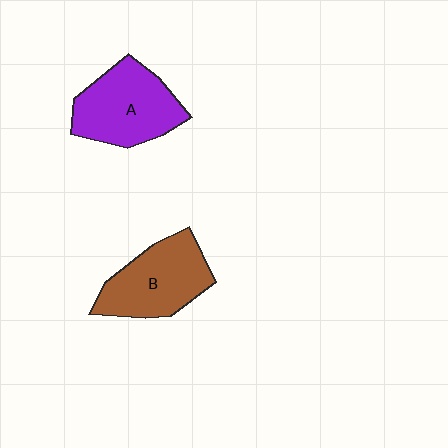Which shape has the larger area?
Shape A (purple).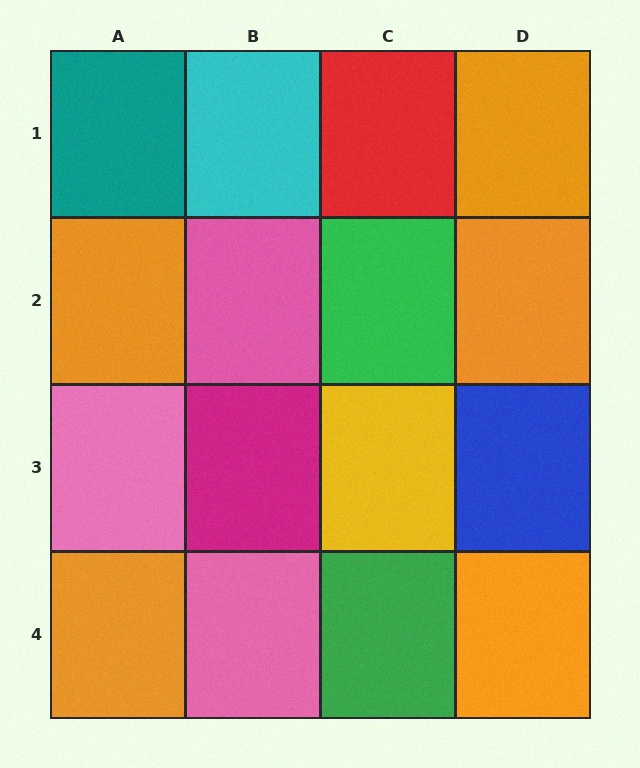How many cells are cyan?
1 cell is cyan.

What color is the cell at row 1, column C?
Red.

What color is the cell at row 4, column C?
Green.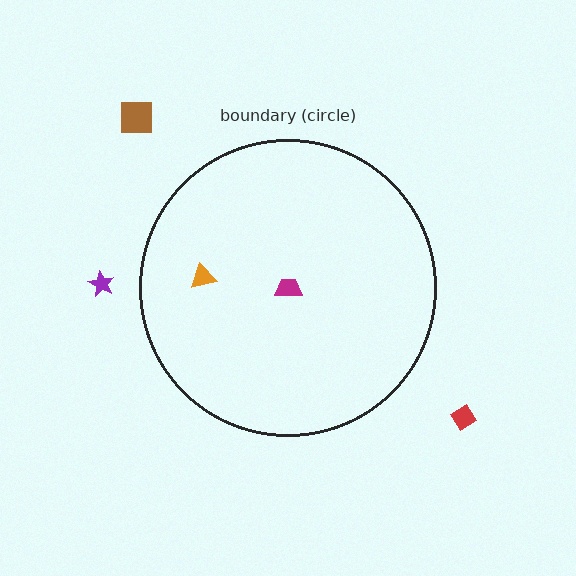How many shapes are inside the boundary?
2 inside, 3 outside.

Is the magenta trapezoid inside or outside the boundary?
Inside.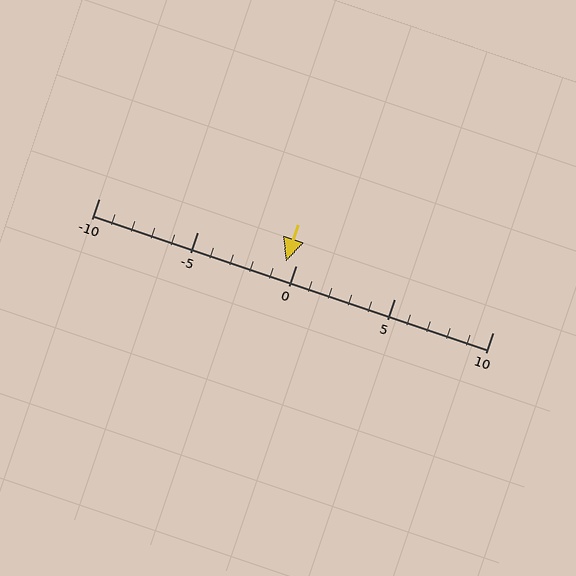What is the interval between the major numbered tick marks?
The major tick marks are spaced 5 units apart.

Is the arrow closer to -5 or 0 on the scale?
The arrow is closer to 0.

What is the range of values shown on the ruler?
The ruler shows values from -10 to 10.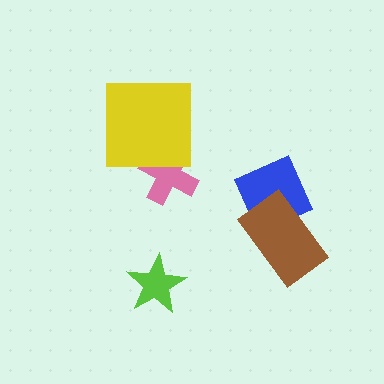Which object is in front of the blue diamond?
The brown rectangle is in front of the blue diamond.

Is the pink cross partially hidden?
Yes, it is partially covered by another shape.